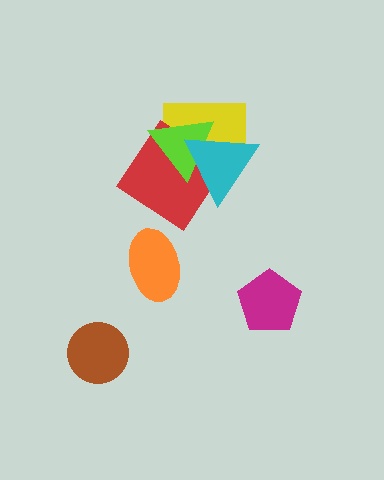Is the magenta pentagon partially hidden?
No, no other shape covers it.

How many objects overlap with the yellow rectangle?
3 objects overlap with the yellow rectangle.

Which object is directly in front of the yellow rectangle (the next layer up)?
The red diamond is directly in front of the yellow rectangle.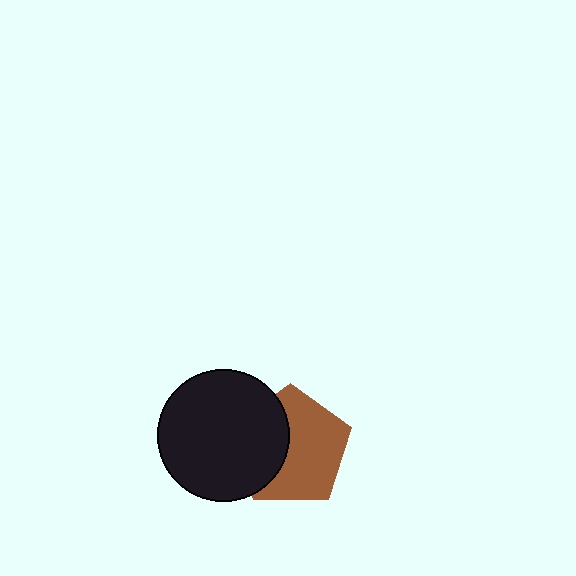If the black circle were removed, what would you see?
You would see the complete brown pentagon.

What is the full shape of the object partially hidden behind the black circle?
The partially hidden object is a brown pentagon.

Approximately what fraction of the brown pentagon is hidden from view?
Roughly 38% of the brown pentagon is hidden behind the black circle.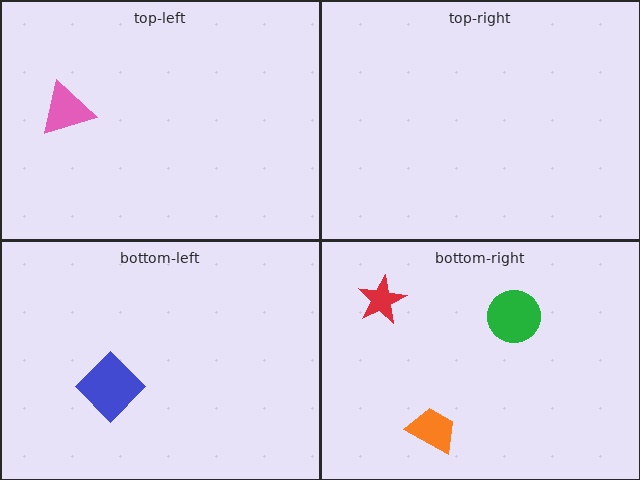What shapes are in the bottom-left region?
The blue diamond.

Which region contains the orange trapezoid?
The bottom-right region.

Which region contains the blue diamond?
The bottom-left region.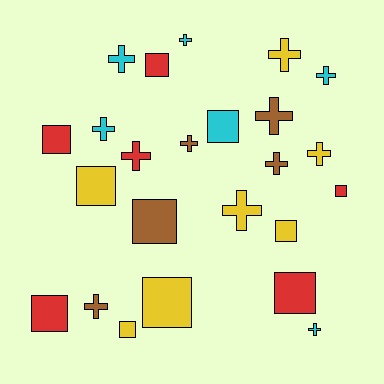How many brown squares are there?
There is 1 brown square.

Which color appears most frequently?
Yellow, with 7 objects.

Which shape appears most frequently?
Cross, with 13 objects.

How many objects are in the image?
There are 24 objects.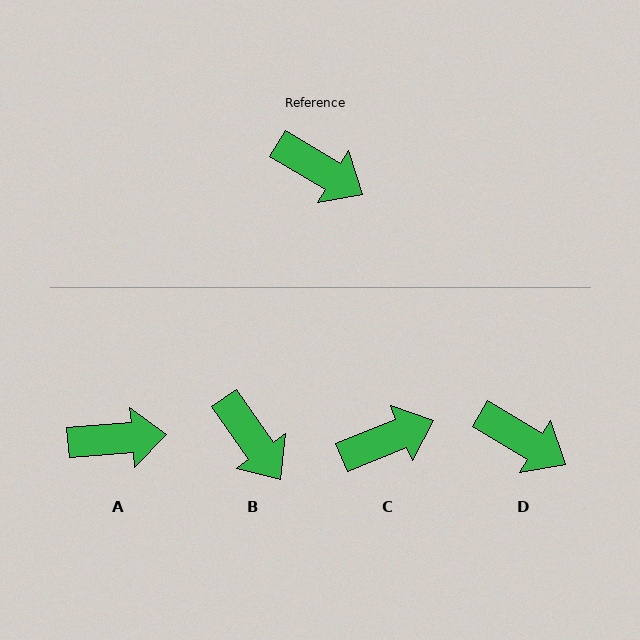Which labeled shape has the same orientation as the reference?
D.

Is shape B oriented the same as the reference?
No, it is off by about 24 degrees.